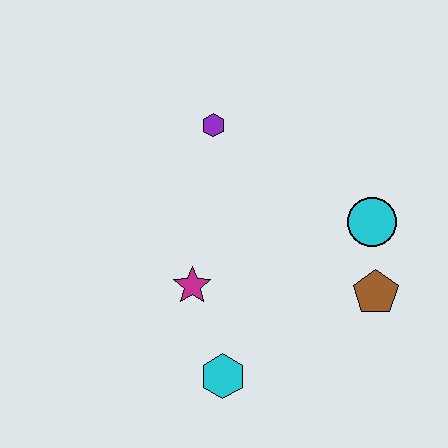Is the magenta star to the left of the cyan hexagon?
Yes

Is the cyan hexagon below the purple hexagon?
Yes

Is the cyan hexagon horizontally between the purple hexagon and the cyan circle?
Yes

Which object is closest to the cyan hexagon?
The magenta star is closest to the cyan hexagon.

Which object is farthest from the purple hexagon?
The cyan hexagon is farthest from the purple hexagon.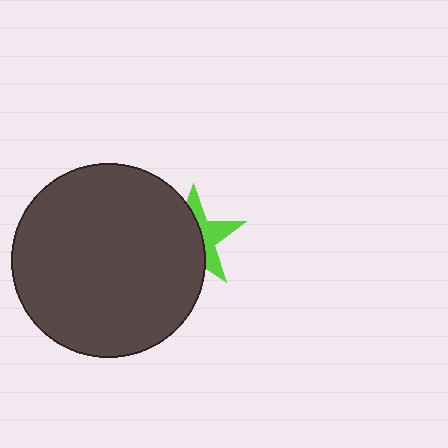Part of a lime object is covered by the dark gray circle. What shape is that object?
It is a star.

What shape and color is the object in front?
The object in front is a dark gray circle.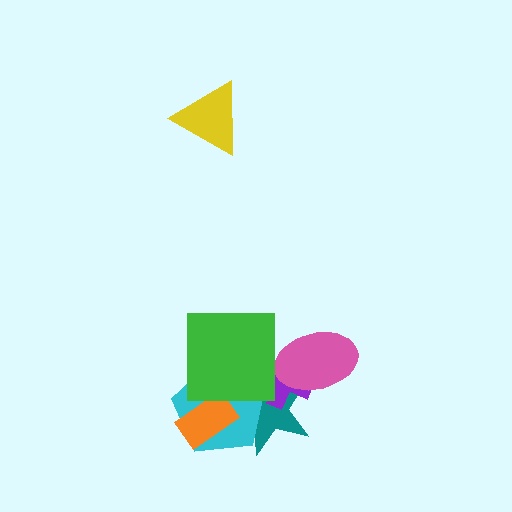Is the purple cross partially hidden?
Yes, it is partially covered by another shape.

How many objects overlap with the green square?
3 objects overlap with the green square.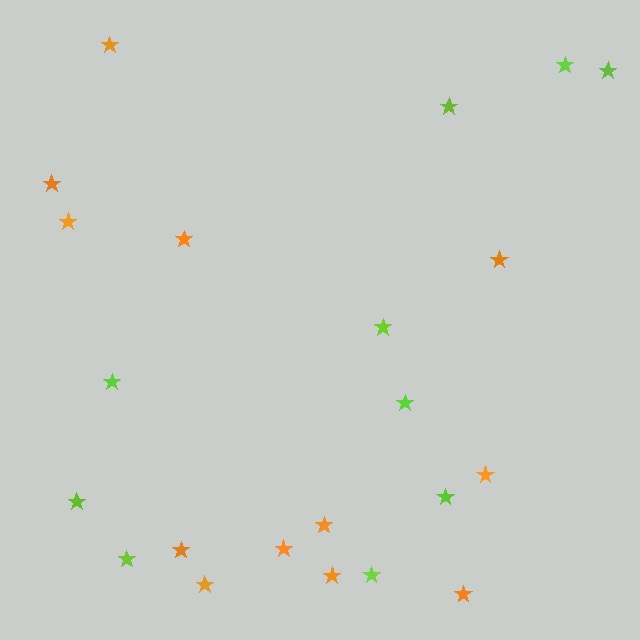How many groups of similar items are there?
There are 2 groups: one group of lime stars (10) and one group of orange stars (12).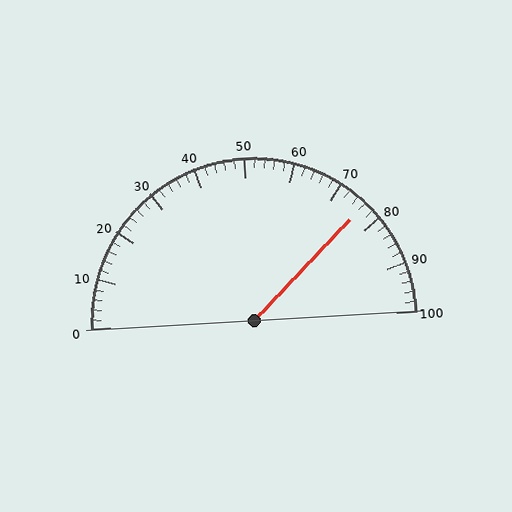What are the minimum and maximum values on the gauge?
The gauge ranges from 0 to 100.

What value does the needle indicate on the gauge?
The needle indicates approximately 76.